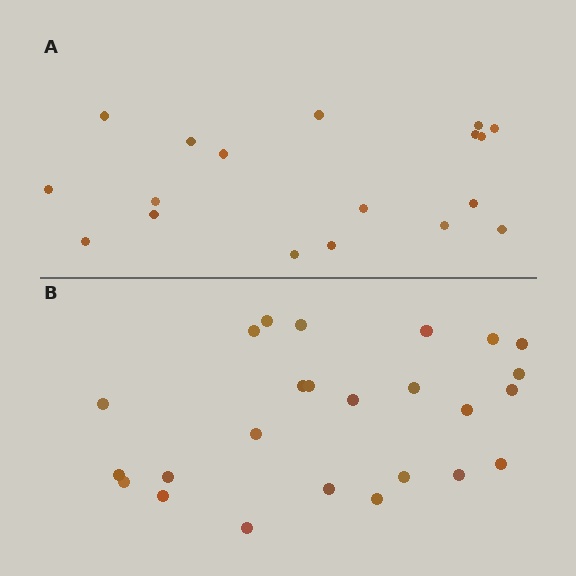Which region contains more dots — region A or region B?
Region B (the bottom region) has more dots.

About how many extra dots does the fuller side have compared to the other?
Region B has roughly 8 or so more dots than region A.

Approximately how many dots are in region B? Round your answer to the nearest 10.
About 20 dots. (The exact count is 25, which rounds to 20.)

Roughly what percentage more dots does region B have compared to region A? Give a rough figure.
About 40% more.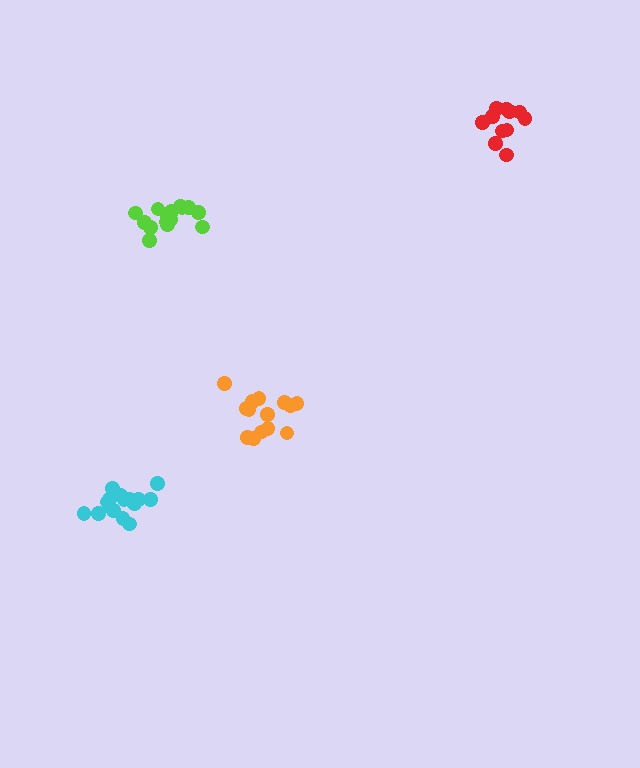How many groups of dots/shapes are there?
There are 4 groups.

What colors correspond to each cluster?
The clusters are colored: red, orange, lime, cyan.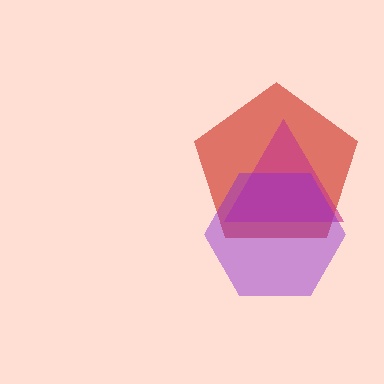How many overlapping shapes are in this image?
There are 3 overlapping shapes in the image.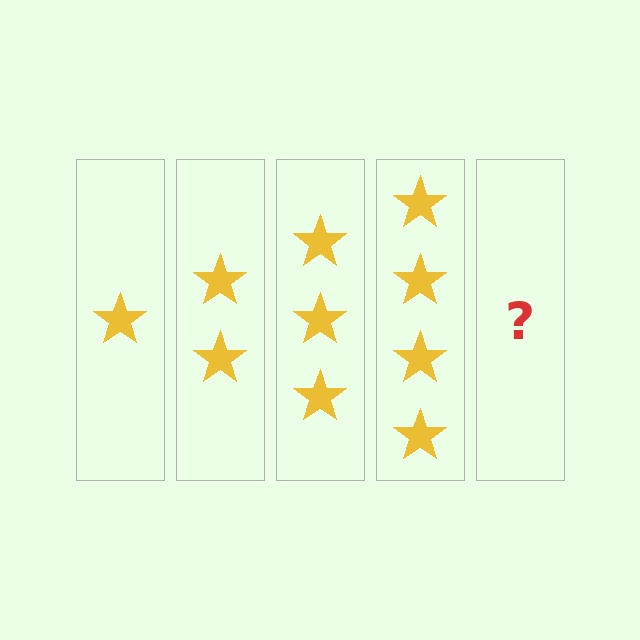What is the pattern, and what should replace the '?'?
The pattern is that each step adds one more star. The '?' should be 5 stars.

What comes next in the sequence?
The next element should be 5 stars.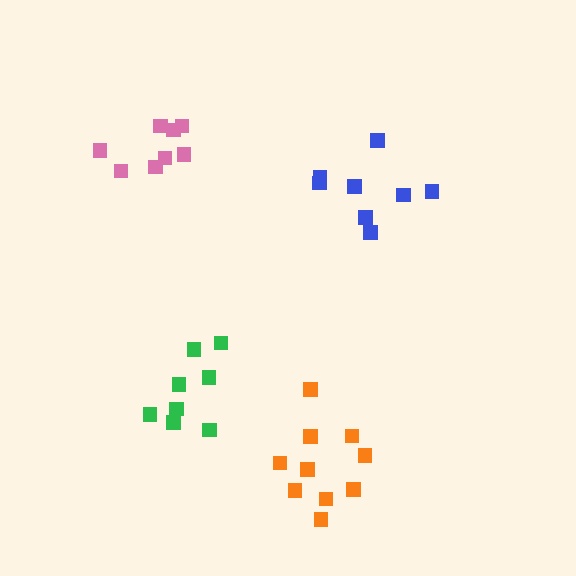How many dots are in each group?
Group 1: 8 dots, Group 2: 10 dots, Group 3: 8 dots, Group 4: 8 dots (34 total).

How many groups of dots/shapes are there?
There are 4 groups.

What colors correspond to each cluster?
The clusters are colored: blue, orange, pink, green.